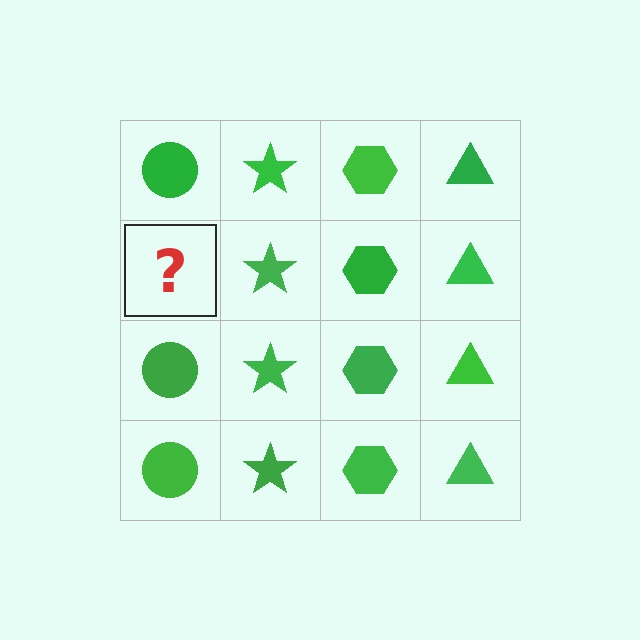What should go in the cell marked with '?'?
The missing cell should contain a green circle.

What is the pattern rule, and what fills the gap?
The rule is that each column has a consistent shape. The gap should be filled with a green circle.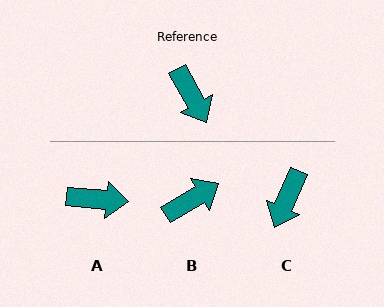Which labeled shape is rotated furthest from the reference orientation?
B, about 92 degrees away.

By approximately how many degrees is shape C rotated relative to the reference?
Approximately 53 degrees clockwise.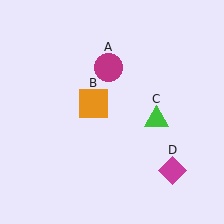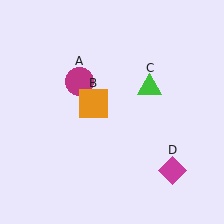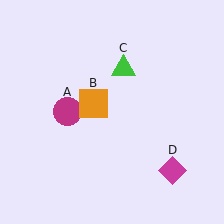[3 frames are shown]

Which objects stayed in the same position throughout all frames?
Orange square (object B) and magenta diamond (object D) remained stationary.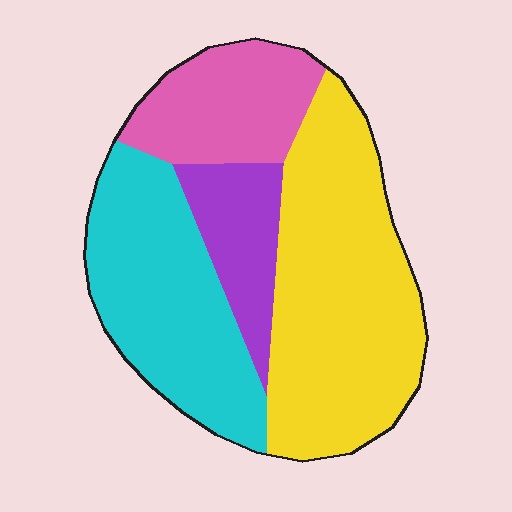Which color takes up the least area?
Purple, at roughly 10%.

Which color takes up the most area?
Yellow, at roughly 40%.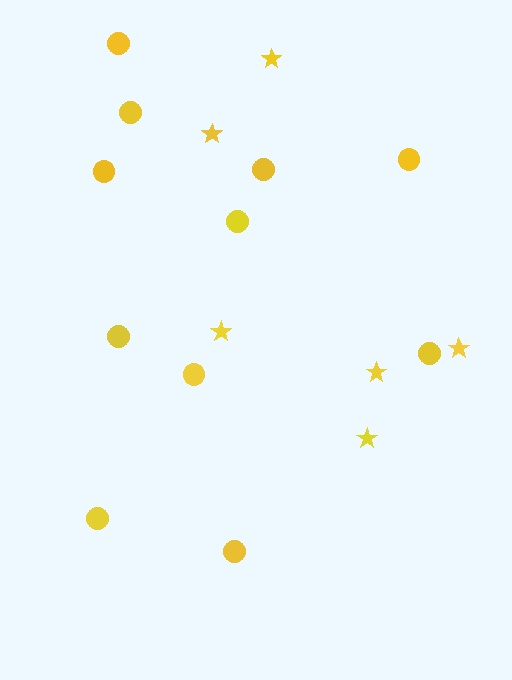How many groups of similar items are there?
There are 2 groups: one group of stars (6) and one group of circles (11).